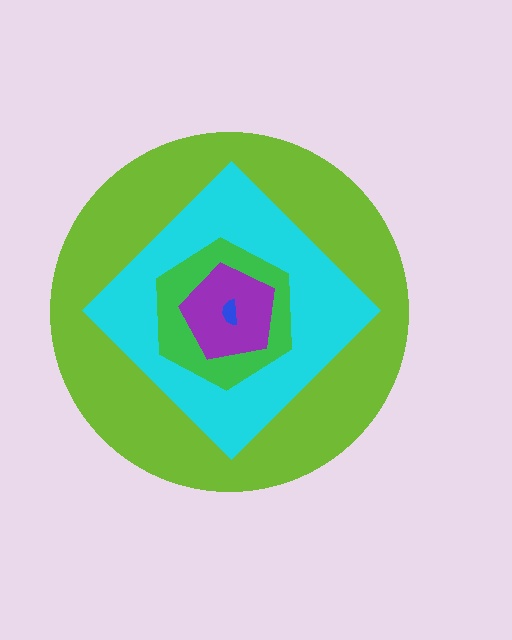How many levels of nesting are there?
5.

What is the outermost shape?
The lime circle.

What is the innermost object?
The blue semicircle.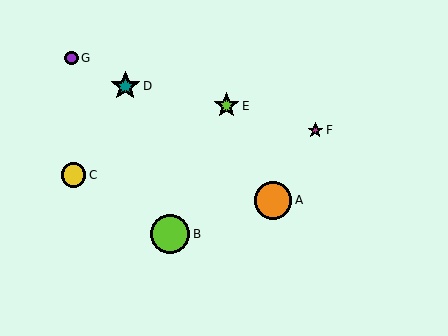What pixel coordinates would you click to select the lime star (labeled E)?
Click at (227, 106) to select the lime star E.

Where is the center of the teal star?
The center of the teal star is at (125, 86).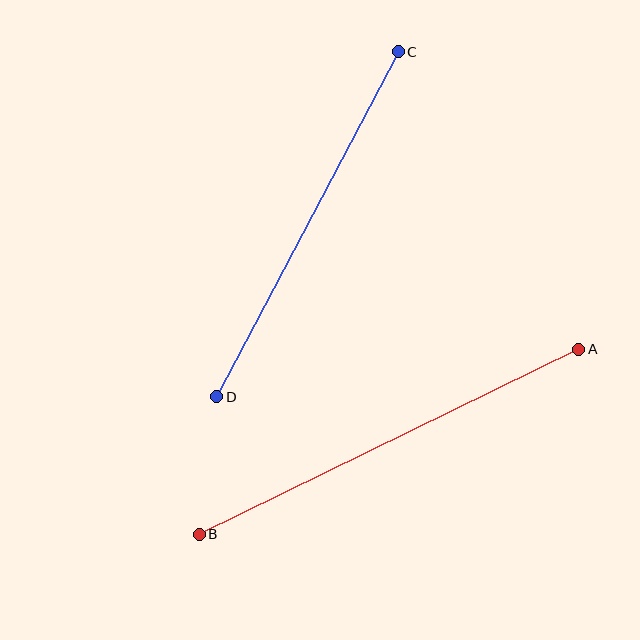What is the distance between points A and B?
The distance is approximately 422 pixels.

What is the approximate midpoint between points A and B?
The midpoint is at approximately (389, 442) pixels.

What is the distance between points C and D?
The distance is approximately 390 pixels.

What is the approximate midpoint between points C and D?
The midpoint is at approximately (307, 224) pixels.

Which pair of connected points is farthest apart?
Points A and B are farthest apart.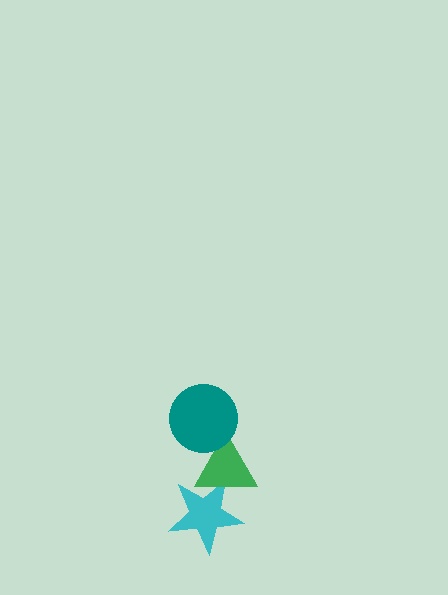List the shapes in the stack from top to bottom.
From top to bottom: the teal circle, the green triangle, the cyan star.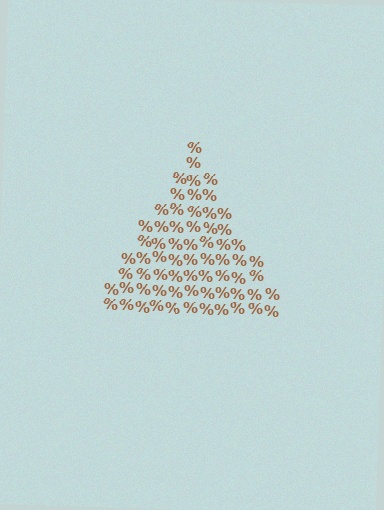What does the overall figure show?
The overall figure shows a triangle.